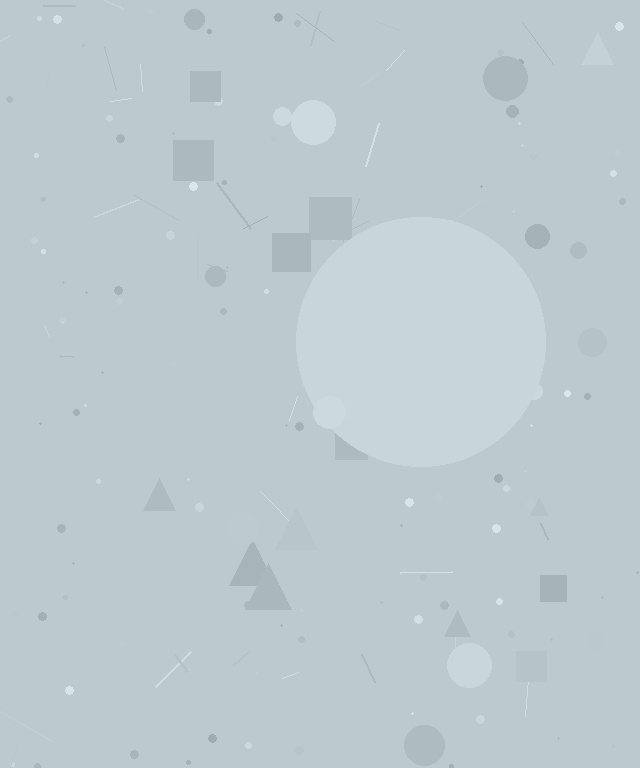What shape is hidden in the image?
A circle is hidden in the image.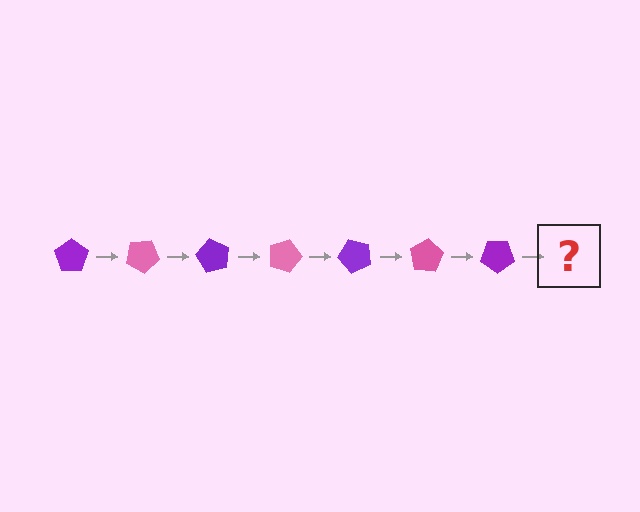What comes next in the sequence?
The next element should be a pink pentagon, rotated 210 degrees from the start.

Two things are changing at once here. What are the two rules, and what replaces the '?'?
The two rules are that it rotates 30 degrees each step and the color cycles through purple and pink. The '?' should be a pink pentagon, rotated 210 degrees from the start.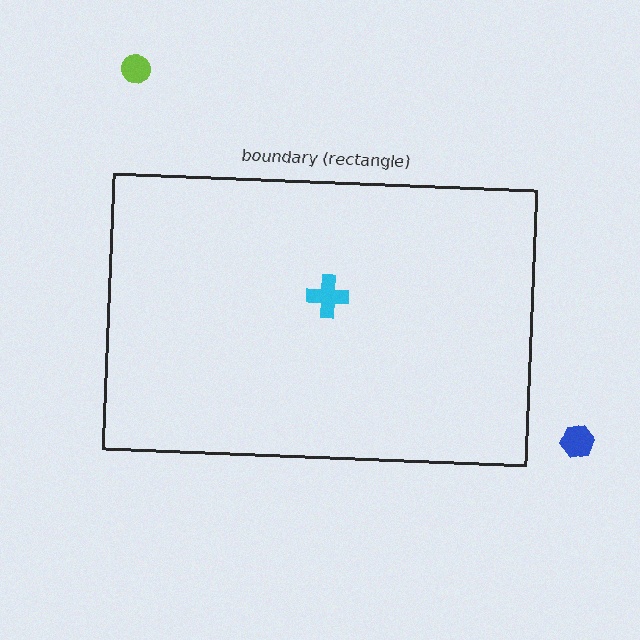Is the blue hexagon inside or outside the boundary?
Outside.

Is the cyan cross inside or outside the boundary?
Inside.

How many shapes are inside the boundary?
1 inside, 2 outside.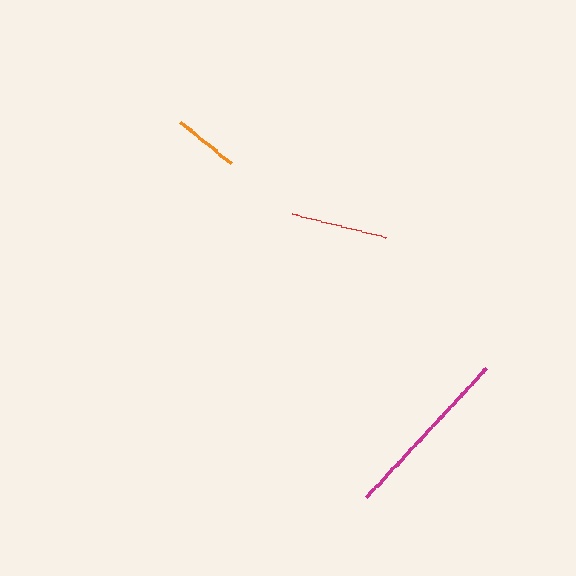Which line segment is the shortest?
The orange line is the shortest at approximately 66 pixels.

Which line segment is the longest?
The magenta line is the longest at approximately 177 pixels.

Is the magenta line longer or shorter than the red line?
The magenta line is longer than the red line.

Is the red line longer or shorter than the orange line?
The red line is longer than the orange line.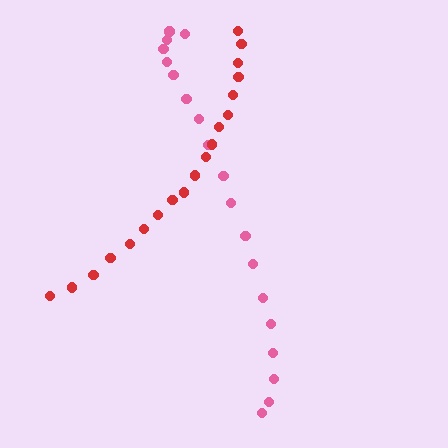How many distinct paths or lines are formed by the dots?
There are 2 distinct paths.